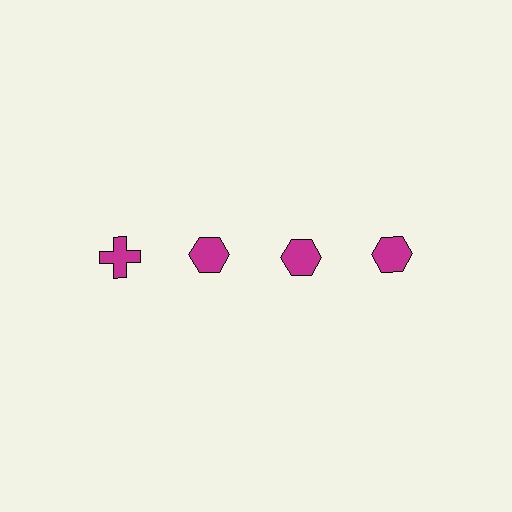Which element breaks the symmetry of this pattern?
The magenta cross in the top row, leftmost column breaks the symmetry. All other shapes are magenta hexagons.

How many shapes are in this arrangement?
There are 4 shapes arranged in a grid pattern.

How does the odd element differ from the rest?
It has a different shape: cross instead of hexagon.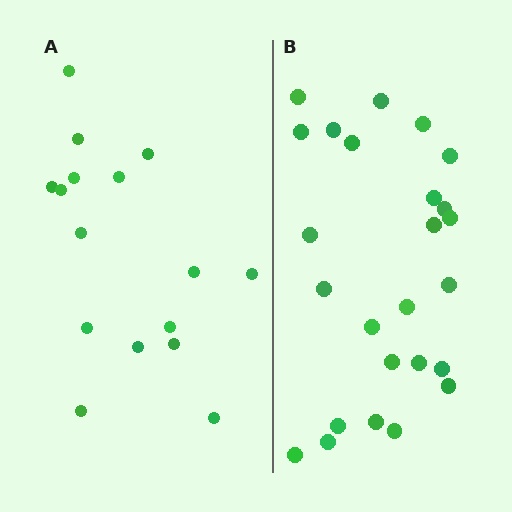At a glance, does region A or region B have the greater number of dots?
Region B (the right region) has more dots.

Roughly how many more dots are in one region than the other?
Region B has roughly 8 or so more dots than region A.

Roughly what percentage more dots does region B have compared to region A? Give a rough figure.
About 55% more.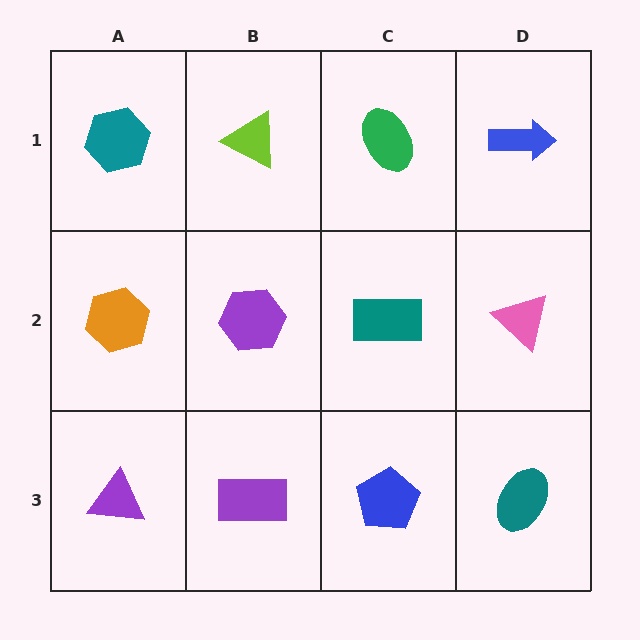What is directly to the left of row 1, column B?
A teal hexagon.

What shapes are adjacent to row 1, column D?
A pink triangle (row 2, column D), a green ellipse (row 1, column C).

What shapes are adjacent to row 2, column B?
A lime triangle (row 1, column B), a purple rectangle (row 3, column B), an orange hexagon (row 2, column A), a teal rectangle (row 2, column C).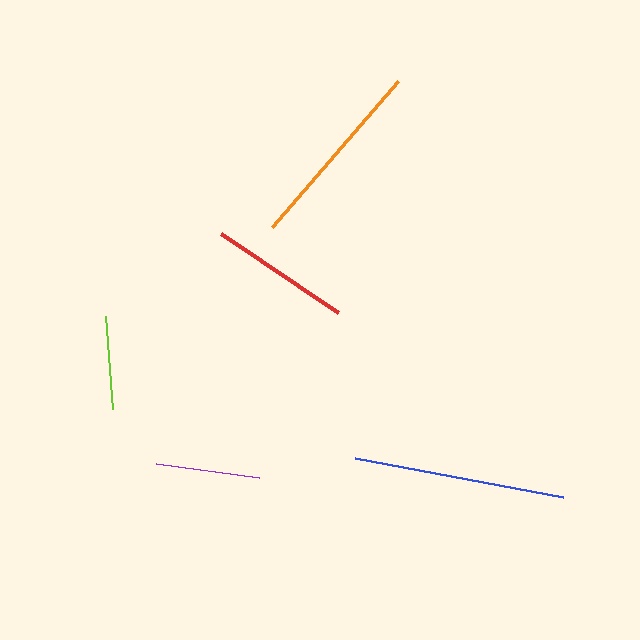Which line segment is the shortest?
The lime line is the shortest at approximately 93 pixels.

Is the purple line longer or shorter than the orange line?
The orange line is longer than the purple line.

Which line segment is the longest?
The blue line is the longest at approximately 211 pixels.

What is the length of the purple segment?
The purple segment is approximately 104 pixels long.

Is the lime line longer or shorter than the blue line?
The blue line is longer than the lime line.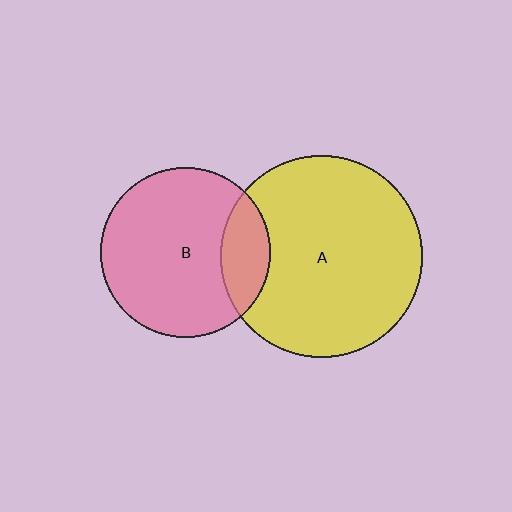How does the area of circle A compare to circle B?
Approximately 1.4 times.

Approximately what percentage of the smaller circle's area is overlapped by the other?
Approximately 20%.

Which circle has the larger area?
Circle A (yellow).